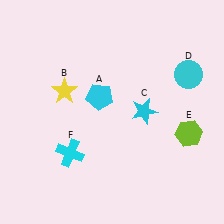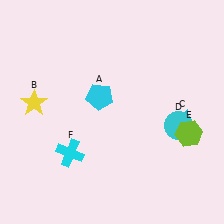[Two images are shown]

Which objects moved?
The objects that moved are: the yellow star (B), the cyan star (C), the cyan circle (D).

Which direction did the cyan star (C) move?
The cyan star (C) moved right.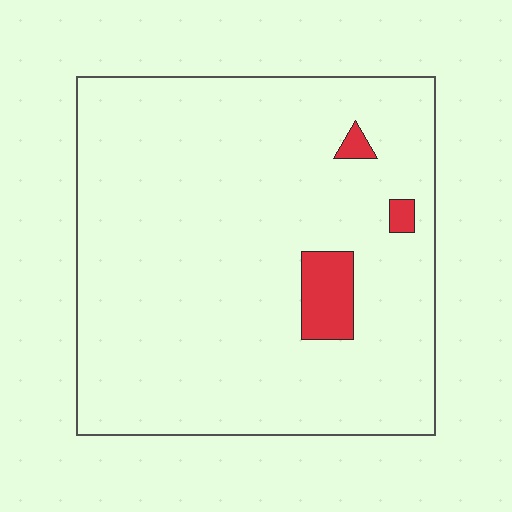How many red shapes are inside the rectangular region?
3.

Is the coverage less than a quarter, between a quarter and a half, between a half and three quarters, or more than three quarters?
Less than a quarter.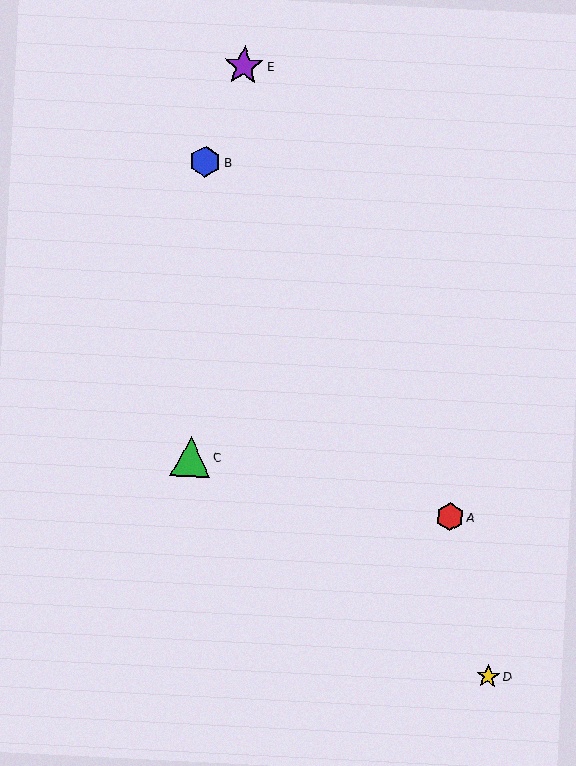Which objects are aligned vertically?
Objects B, C are aligned vertically.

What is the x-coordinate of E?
Object E is at x≈244.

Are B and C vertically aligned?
Yes, both are at x≈205.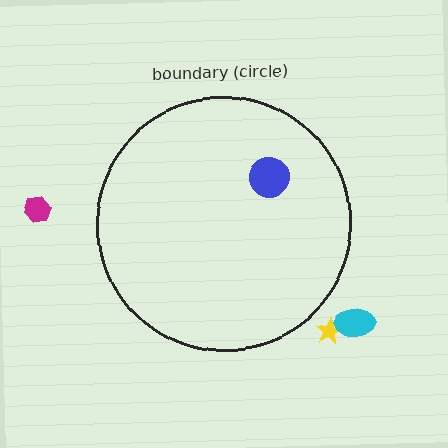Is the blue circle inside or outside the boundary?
Inside.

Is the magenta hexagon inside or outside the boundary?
Outside.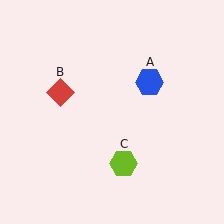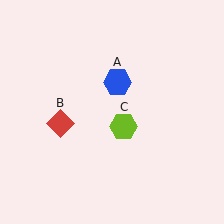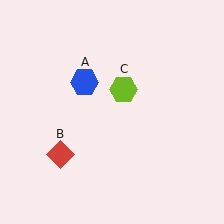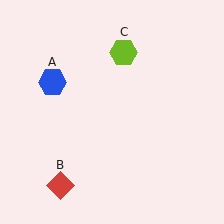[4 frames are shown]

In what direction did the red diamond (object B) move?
The red diamond (object B) moved down.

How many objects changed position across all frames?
3 objects changed position: blue hexagon (object A), red diamond (object B), lime hexagon (object C).